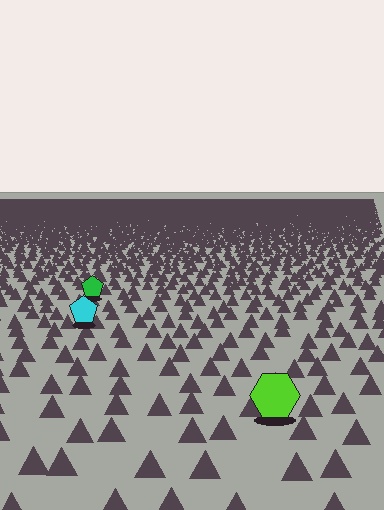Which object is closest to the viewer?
The lime hexagon is closest. The texture marks near it are larger and more spread out.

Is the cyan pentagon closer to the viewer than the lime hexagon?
No. The lime hexagon is closer — you can tell from the texture gradient: the ground texture is coarser near it.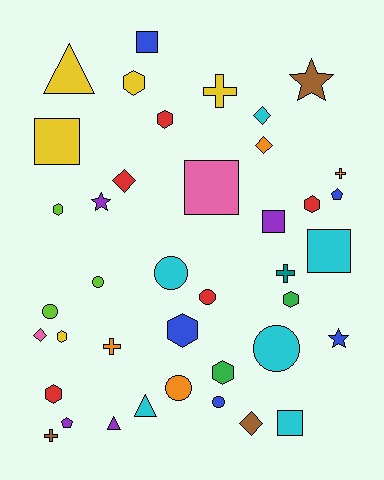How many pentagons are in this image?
There are 2 pentagons.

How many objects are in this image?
There are 40 objects.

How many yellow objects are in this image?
There are 5 yellow objects.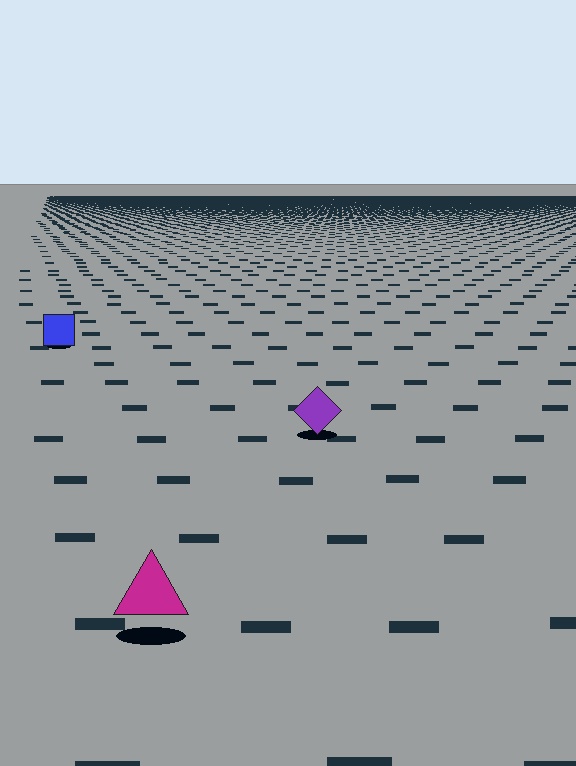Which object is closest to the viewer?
The magenta triangle is closest. The texture marks near it are larger and more spread out.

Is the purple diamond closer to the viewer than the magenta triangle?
No. The magenta triangle is closer — you can tell from the texture gradient: the ground texture is coarser near it.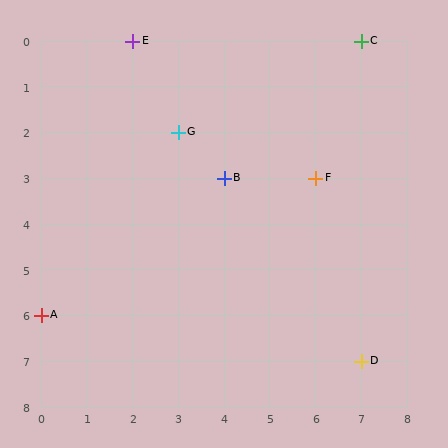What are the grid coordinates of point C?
Point C is at grid coordinates (7, 0).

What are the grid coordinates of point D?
Point D is at grid coordinates (7, 7).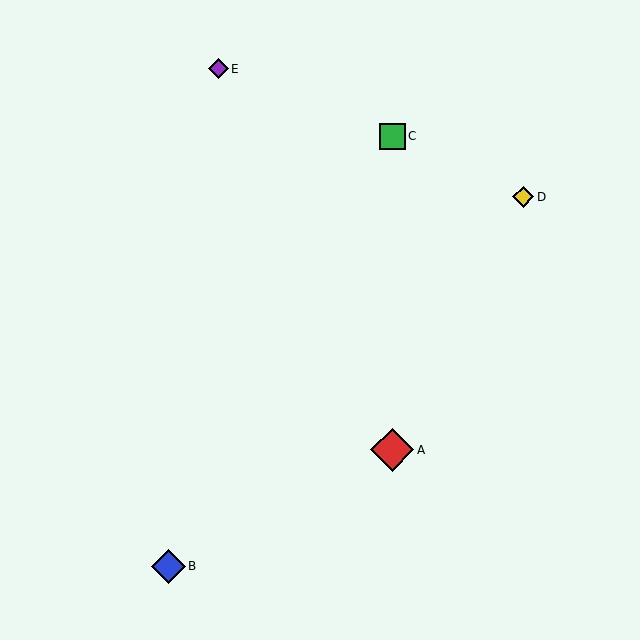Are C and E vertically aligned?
No, C is at x≈392 and E is at x≈218.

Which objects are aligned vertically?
Objects A, C are aligned vertically.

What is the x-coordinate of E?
Object E is at x≈218.